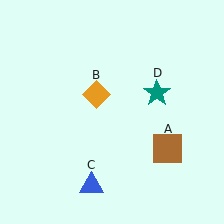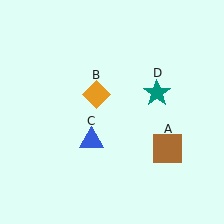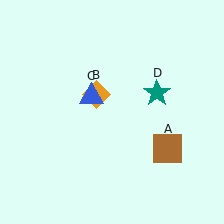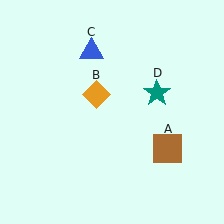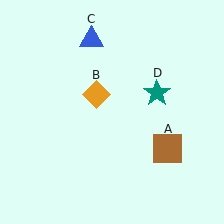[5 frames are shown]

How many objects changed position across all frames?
1 object changed position: blue triangle (object C).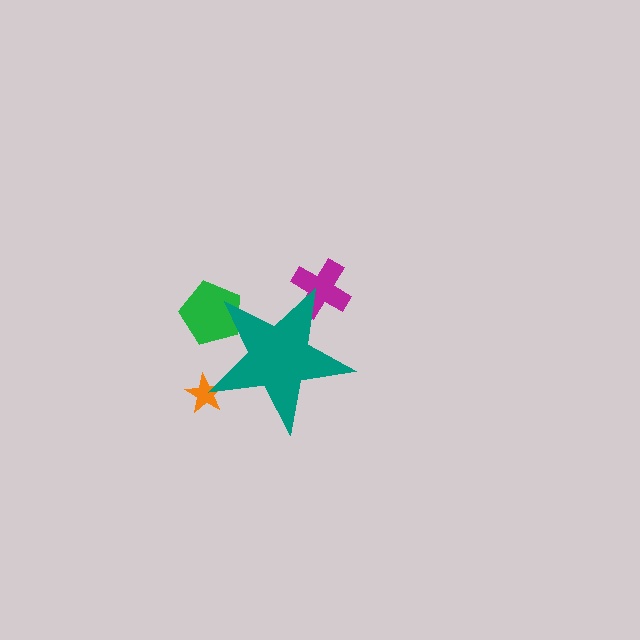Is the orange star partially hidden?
Yes, the orange star is partially hidden behind the teal star.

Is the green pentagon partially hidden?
Yes, the green pentagon is partially hidden behind the teal star.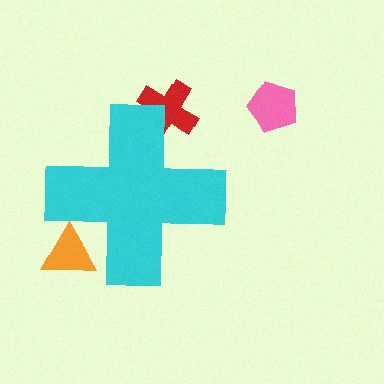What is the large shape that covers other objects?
A cyan cross.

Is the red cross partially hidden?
Yes, the red cross is partially hidden behind the cyan cross.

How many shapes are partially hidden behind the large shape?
2 shapes are partially hidden.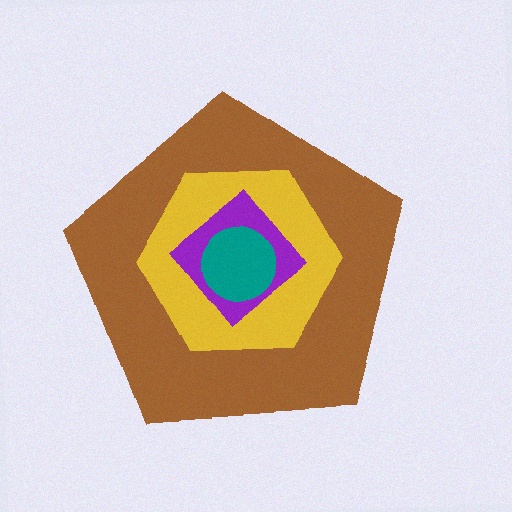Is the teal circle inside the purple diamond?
Yes.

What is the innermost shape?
The teal circle.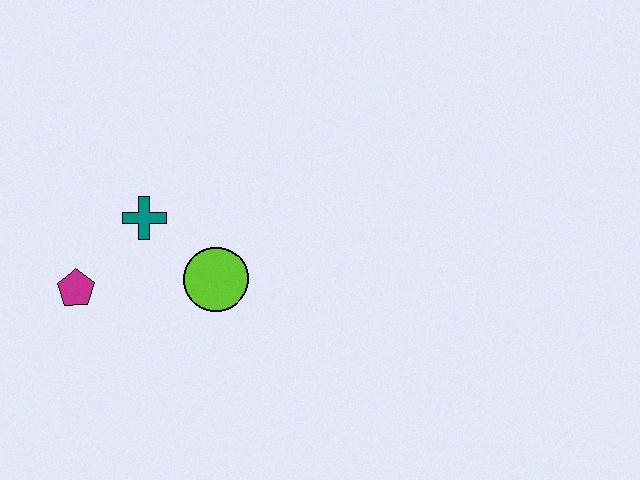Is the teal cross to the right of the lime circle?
No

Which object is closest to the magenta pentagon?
The teal cross is closest to the magenta pentagon.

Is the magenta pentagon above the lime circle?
No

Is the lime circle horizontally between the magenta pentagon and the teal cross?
No